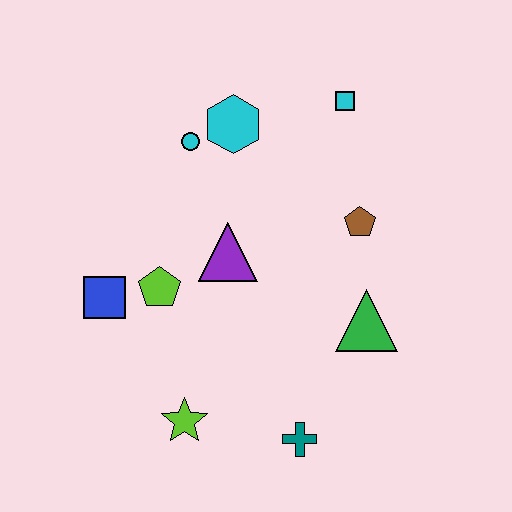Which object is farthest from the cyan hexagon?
The teal cross is farthest from the cyan hexagon.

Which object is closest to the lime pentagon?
The blue square is closest to the lime pentagon.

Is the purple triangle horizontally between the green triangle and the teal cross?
No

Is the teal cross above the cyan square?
No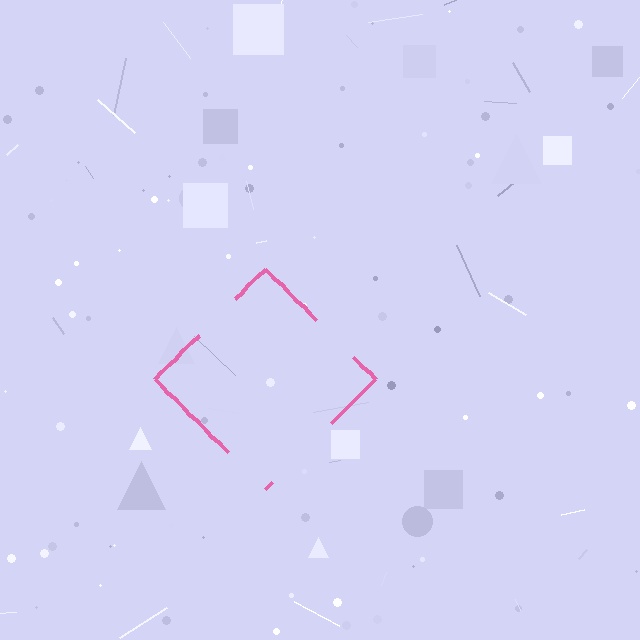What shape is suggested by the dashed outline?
The dashed outline suggests a diamond.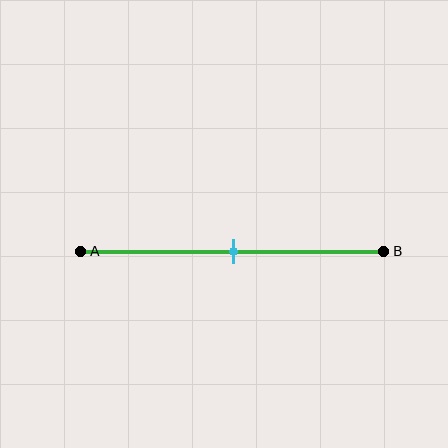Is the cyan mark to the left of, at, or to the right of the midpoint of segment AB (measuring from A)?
The cyan mark is approximately at the midpoint of segment AB.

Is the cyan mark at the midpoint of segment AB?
Yes, the mark is approximately at the midpoint.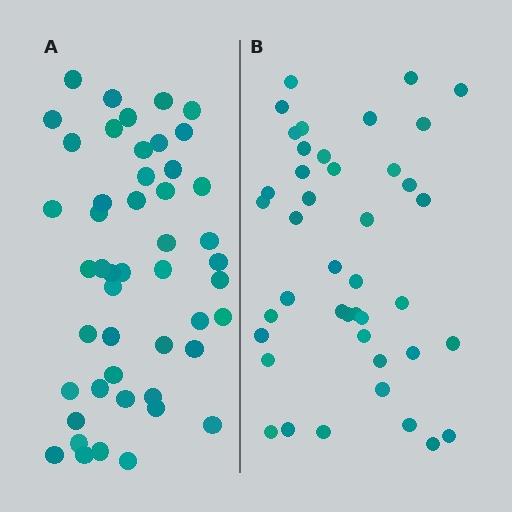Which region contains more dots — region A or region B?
Region A (the left region) has more dots.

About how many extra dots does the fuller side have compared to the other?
Region A has about 6 more dots than region B.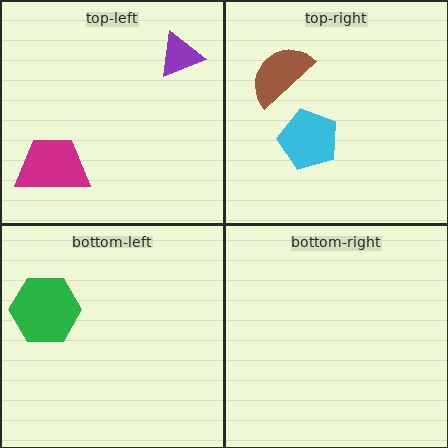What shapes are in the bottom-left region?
The green hexagon.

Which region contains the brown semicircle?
The top-right region.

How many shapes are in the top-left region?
2.